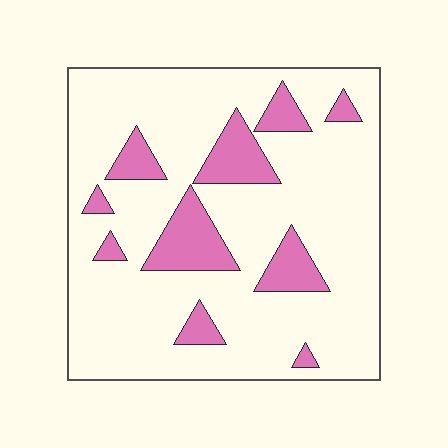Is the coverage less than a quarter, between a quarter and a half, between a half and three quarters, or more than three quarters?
Less than a quarter.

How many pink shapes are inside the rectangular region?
10.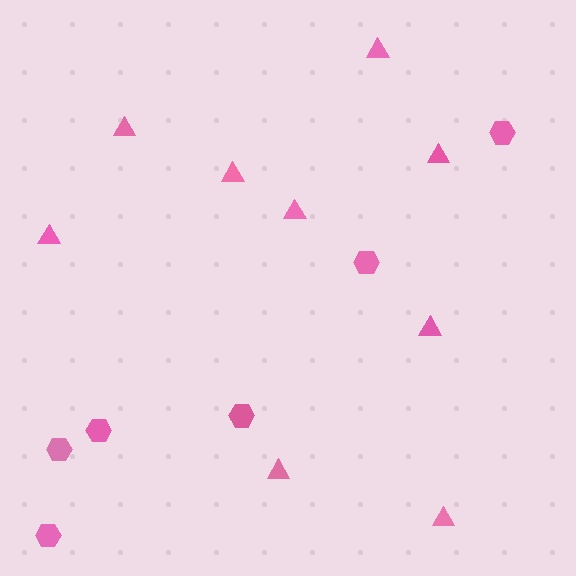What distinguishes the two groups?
There are 2 groups: one group of hexagons (6) and one group of triangles (9).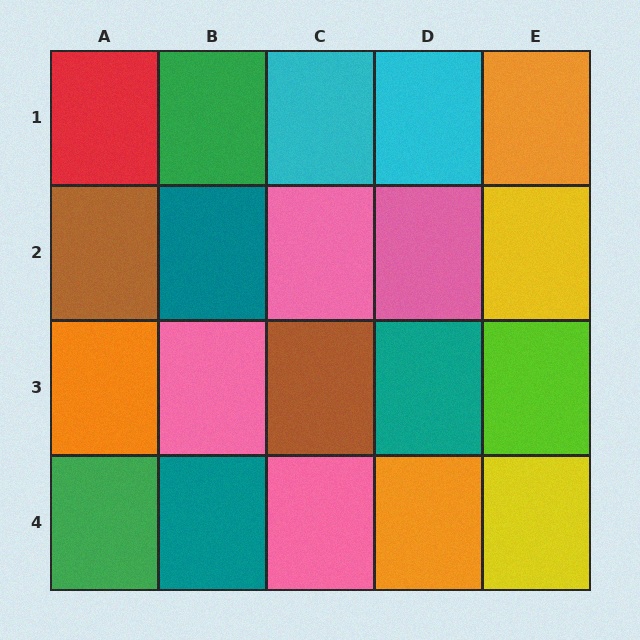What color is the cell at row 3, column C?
Brown.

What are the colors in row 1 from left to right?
Red, green, cyan, cyan, orange.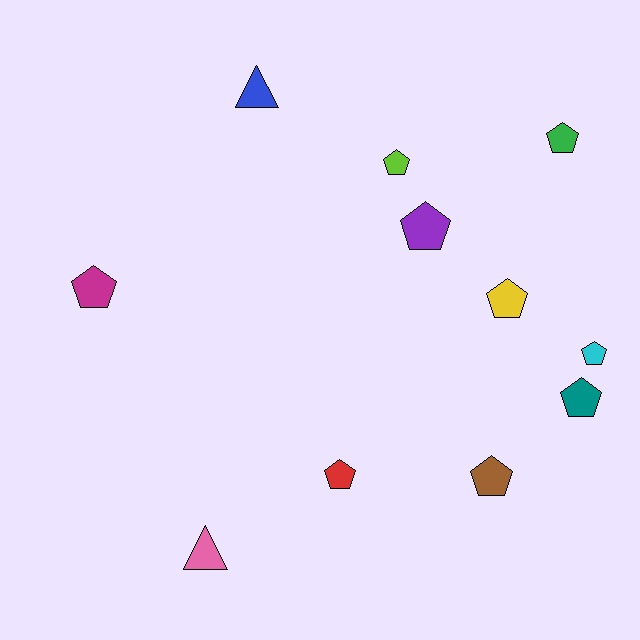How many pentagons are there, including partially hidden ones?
There are 9 pentagons.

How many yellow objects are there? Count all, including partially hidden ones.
There is 1 yellow object.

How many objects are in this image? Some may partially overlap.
There are 11 objects.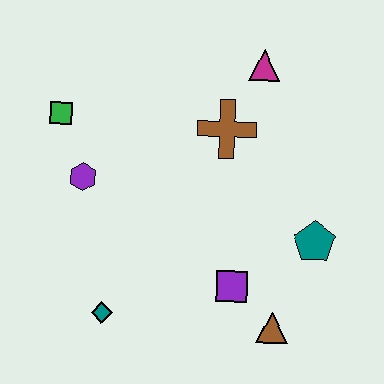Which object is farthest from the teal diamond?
The magenta triangle is farthest from the teal diamond.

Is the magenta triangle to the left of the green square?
No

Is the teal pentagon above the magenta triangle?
No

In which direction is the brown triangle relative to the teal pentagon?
The brown triangle is below the teal pentagon.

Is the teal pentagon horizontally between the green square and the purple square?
No